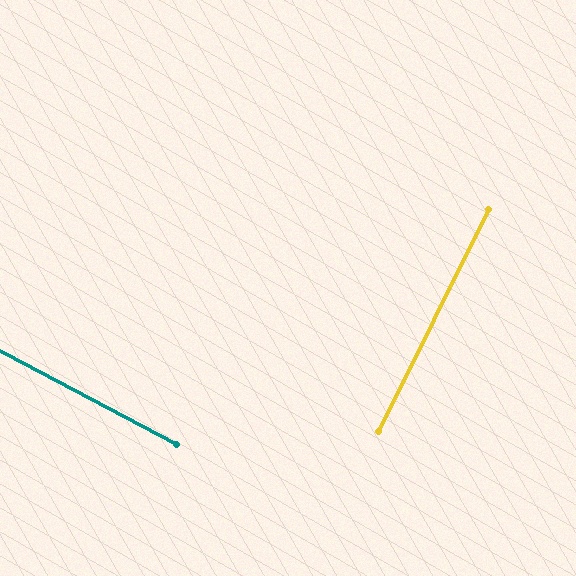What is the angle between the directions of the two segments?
Approximately 89 degrees.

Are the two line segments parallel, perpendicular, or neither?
Perpendicular — they meet at approximately 89°.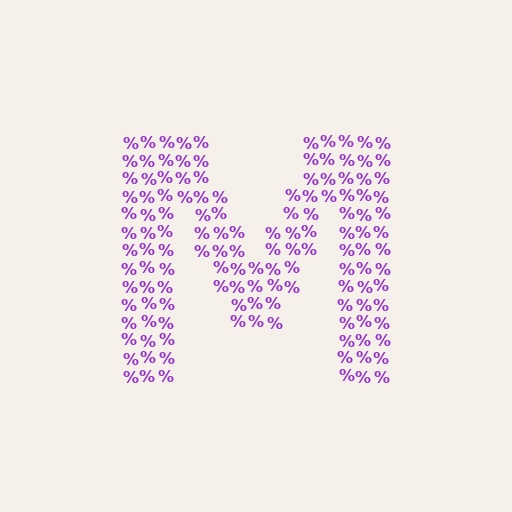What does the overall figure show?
The overall figure shows the letter M.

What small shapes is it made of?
It is made of small percent signs.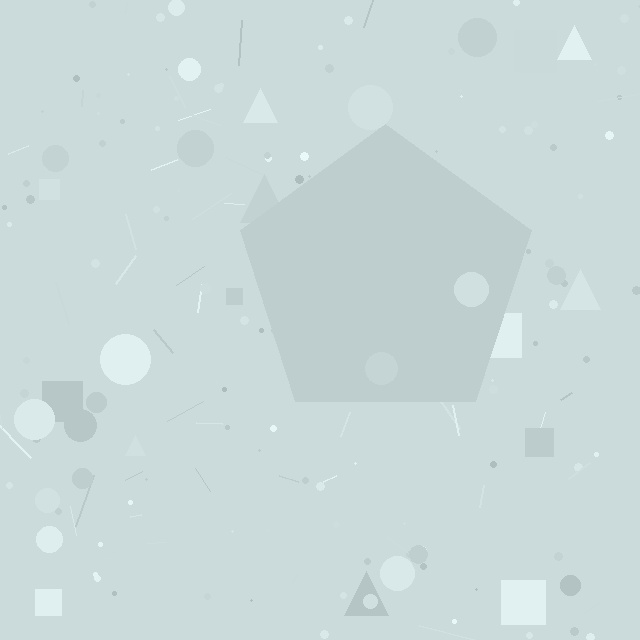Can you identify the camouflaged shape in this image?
The camouflaged shape is a pentagon.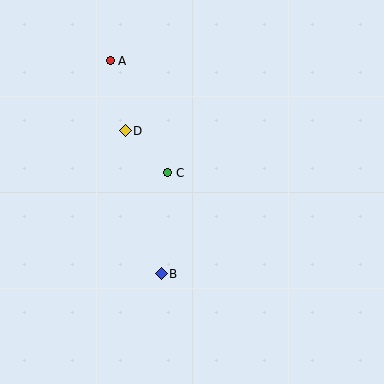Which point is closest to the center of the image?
Point C at (168, 173) is closest to the center.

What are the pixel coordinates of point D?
Point D is at (125, 131).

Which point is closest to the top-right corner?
Point C is closest to the top-right corner.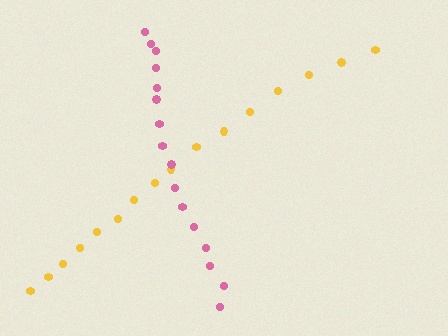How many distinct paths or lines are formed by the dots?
There are 2 distinct paths.